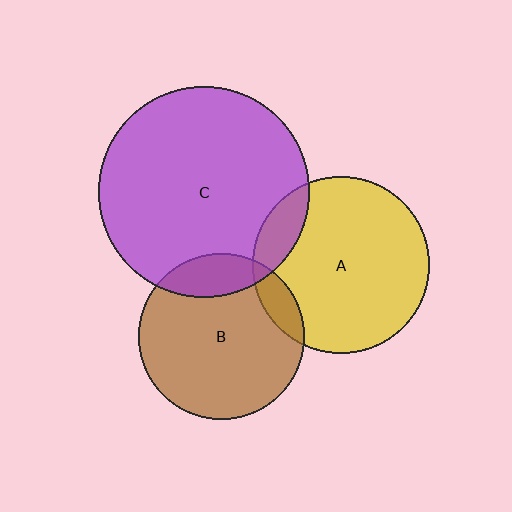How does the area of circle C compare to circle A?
Approximately 1.4 times.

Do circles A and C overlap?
Yes.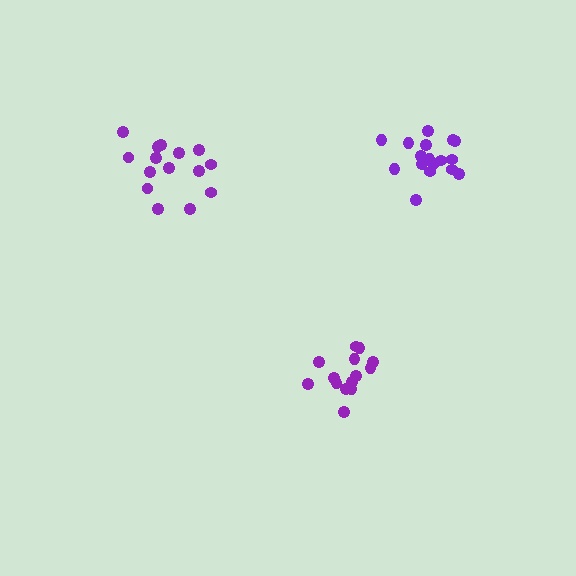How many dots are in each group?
Group 1: 17 dots, Group 2: 14 dots, Group 3: 15 dots (46 total).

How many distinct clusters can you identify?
There are 3 distinct clusters.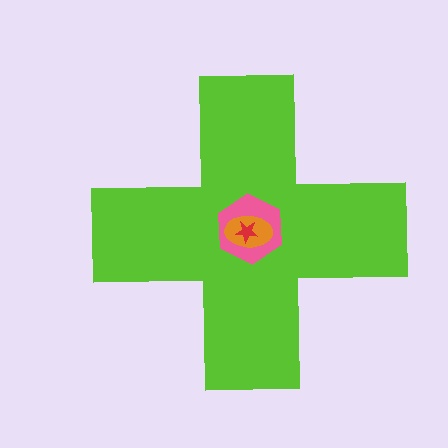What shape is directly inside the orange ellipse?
The red star.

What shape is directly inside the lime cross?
The pink hexagon.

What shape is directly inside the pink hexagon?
The orange ellipse.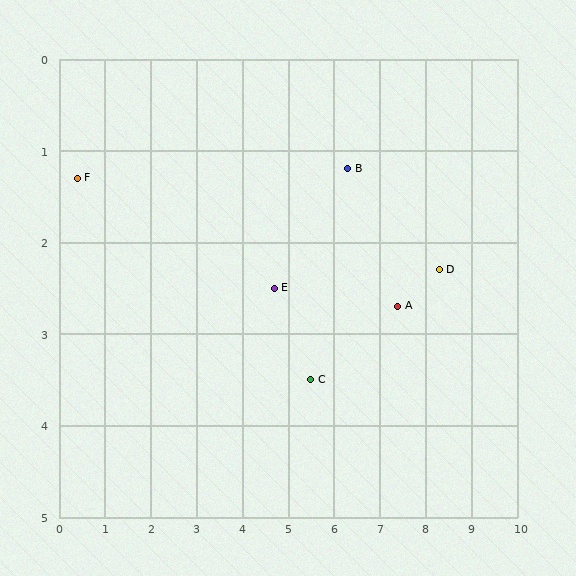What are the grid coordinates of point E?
Point E is at approximately (4.7, 2.5).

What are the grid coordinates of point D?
Point D is at approximately (8.3, 2.3).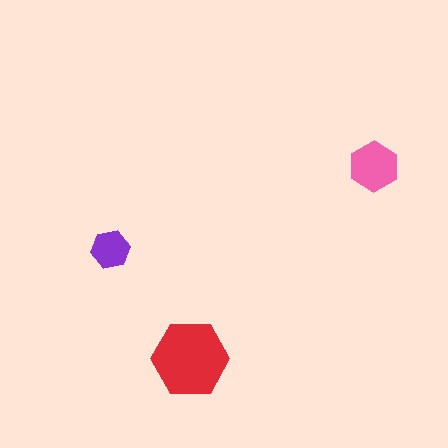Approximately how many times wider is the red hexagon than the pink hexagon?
About 1.5 times wider.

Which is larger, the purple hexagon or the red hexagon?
The red one.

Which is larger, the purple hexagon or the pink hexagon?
The pink one.